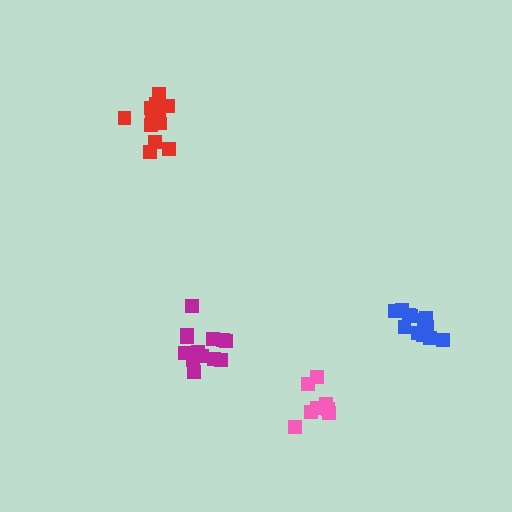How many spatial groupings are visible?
There are 4 spatial groupings.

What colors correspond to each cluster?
The clusters are colored: red, magenta, pink, blue.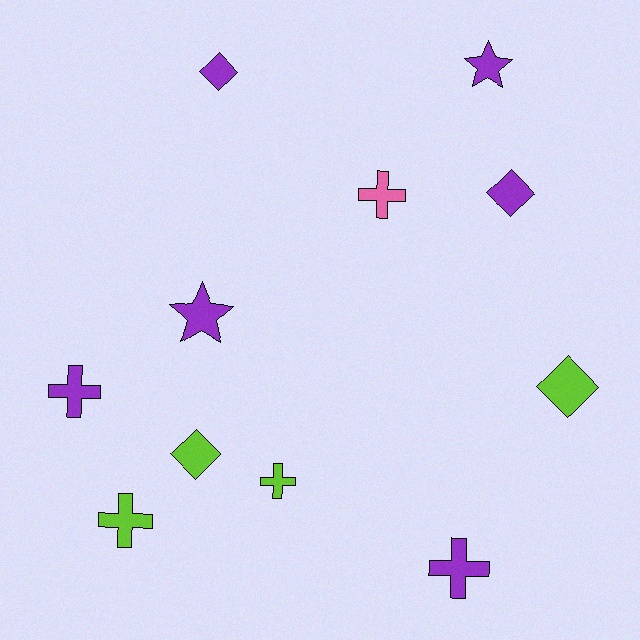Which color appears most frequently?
Purple, with 6 objects.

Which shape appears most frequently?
Cross, with 5 objects.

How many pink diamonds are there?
There are no pink diamonds.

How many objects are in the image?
There are 11 objects.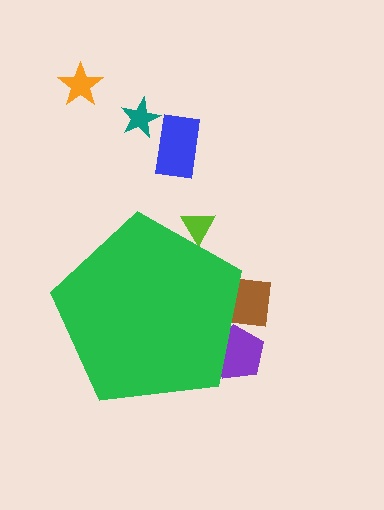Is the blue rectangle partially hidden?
No, the blue rectangle is fully visible.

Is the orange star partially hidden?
No, the orange star is fully visible.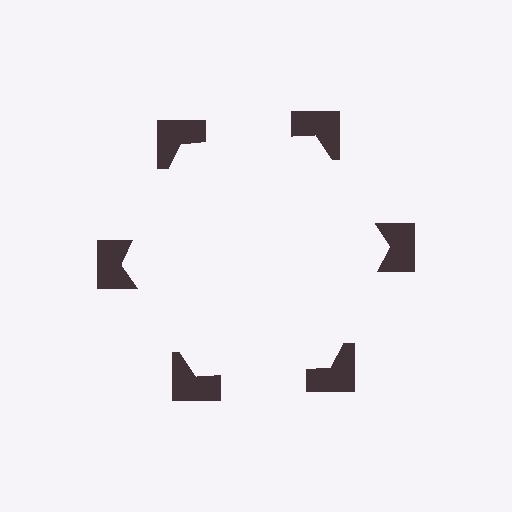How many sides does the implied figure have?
6 sides.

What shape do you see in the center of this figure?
An illusory hexagon — its edges are inferred from the aligned wedge cuts in the notched squares, not physically drawn.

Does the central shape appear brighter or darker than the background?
It typically appears slightly brighter than the background, even though no actual brightness change is drawn.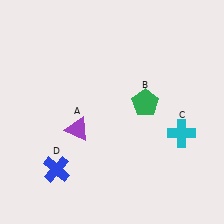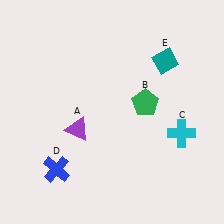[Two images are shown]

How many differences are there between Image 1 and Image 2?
There is 1 difference between the two images.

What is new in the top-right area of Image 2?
A teal diamond (E) was added in the top-right area of Image 2.